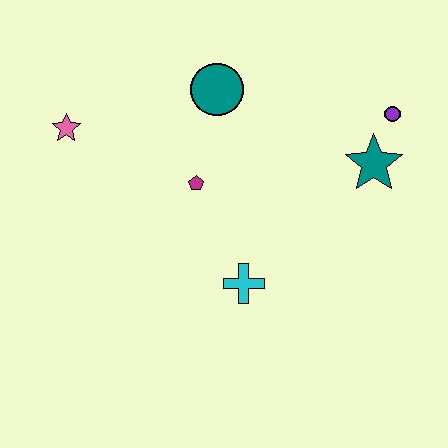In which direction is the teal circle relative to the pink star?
The teal circle is to the right of the pink star.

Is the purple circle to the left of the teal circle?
No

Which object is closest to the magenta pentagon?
The teal circle is closest to the magenta pentagon.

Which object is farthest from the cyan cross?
The pink star is farthest from the cyan cross.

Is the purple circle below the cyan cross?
No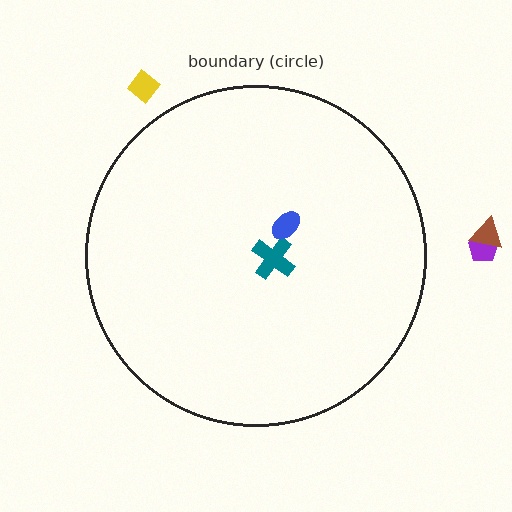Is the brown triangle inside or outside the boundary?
Outside.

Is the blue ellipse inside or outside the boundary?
Inside.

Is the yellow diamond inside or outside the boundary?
Outside.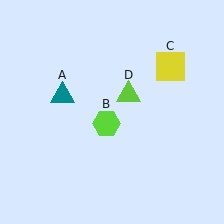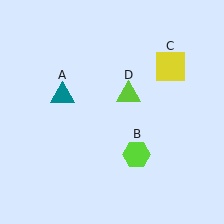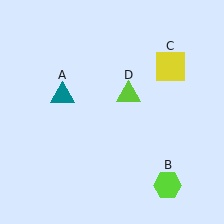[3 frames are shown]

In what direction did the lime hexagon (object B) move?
The lime hexagon (object B) moved down and to the right.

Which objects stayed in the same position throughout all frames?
Teal triangle (object A) and yellow square (object C) and lime triangle (object D) remained stationary.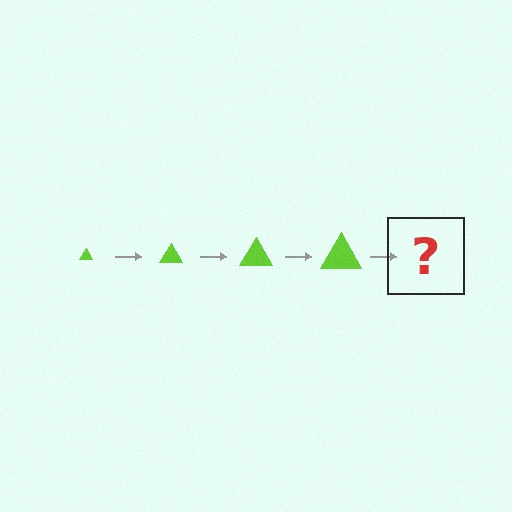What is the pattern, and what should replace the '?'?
The pattern is that the triangle gets progressively larger each step. The '?' should be a lime triangle, larger than the previous one.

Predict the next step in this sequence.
The next step is a lime triangle, larger than the previous one.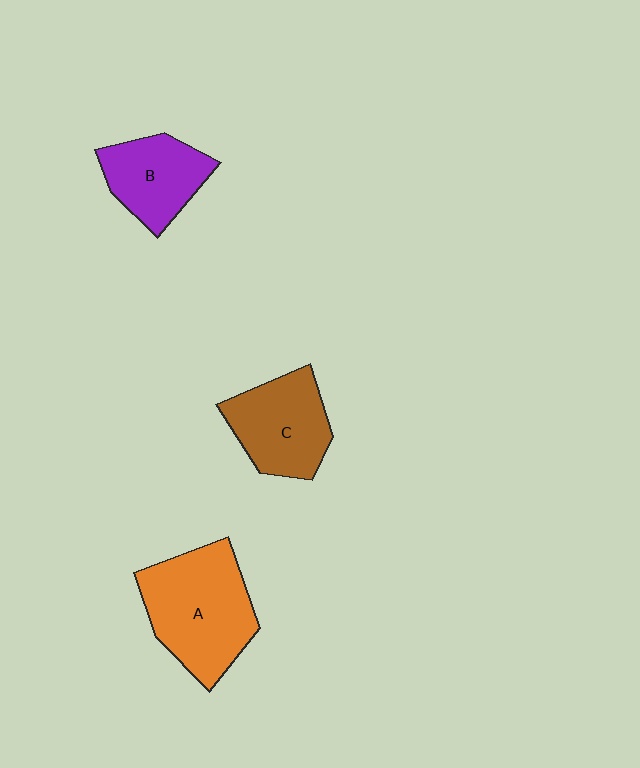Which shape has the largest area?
Shape A (orange).